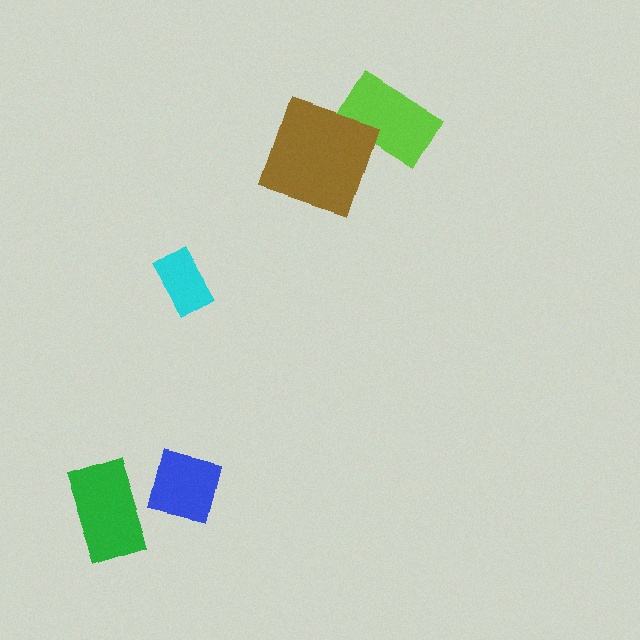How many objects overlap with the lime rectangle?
1 object overlaps with the lime rectangle.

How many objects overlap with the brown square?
1 object overlaps with the brown square.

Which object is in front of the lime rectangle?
The brown square is in front of the lime rectangle.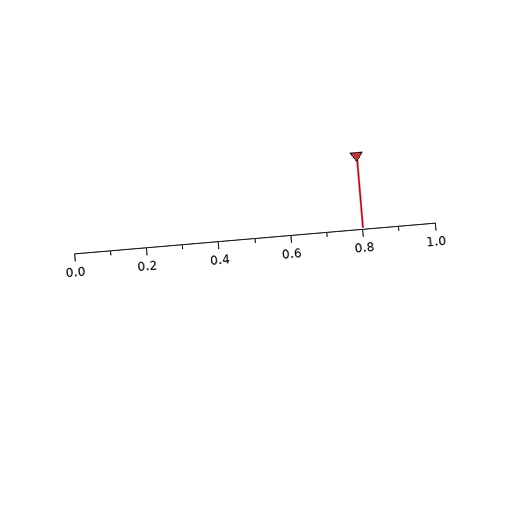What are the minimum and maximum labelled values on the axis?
The axis runs from 0.0 to 1.0.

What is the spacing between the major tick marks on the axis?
The major ticks are spaced 0.2 apart.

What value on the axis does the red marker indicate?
The marker indicates approximately 0.8.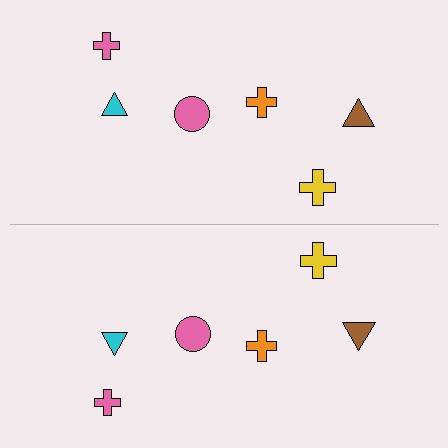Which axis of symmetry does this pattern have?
The pattern has a horizontal axis of symmetry running through the center of the image.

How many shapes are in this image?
There are 12 shapes in this image.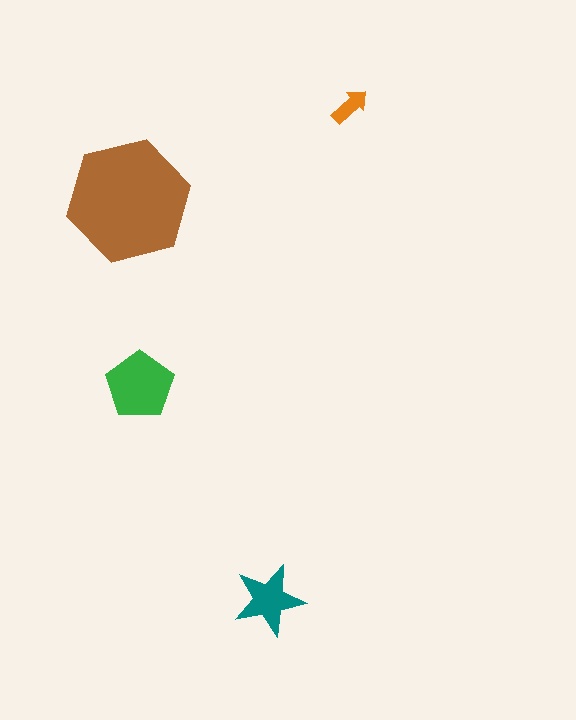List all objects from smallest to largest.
The orange arrow, the teal star, the green pentagon, the brown hexagon.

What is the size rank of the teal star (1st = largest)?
3rd.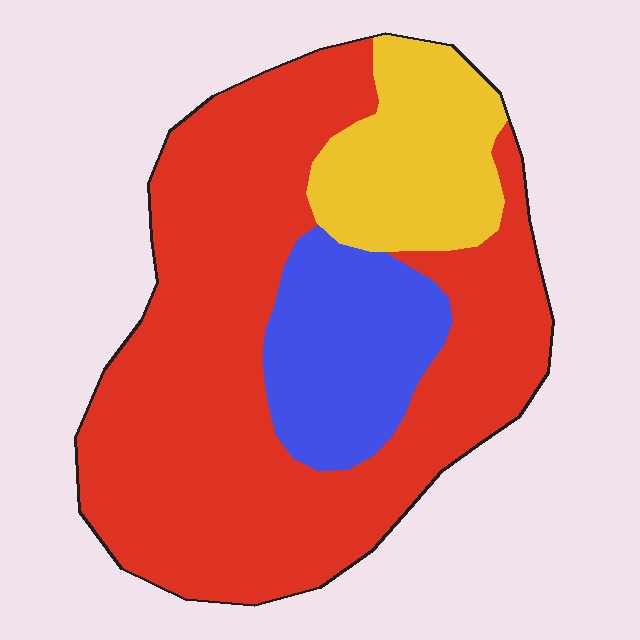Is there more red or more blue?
Red.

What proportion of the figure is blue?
Blue takes up about one sixth (1/6) of the figure.